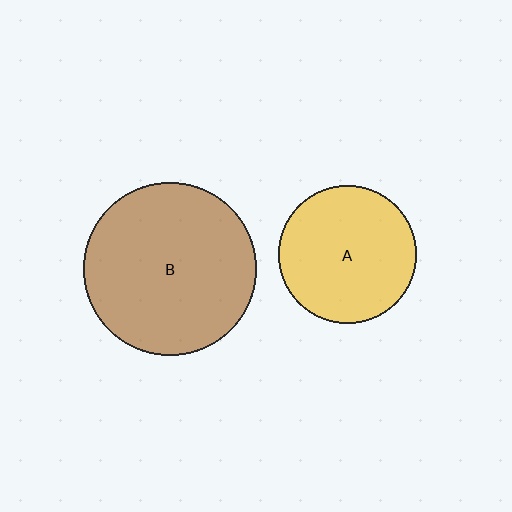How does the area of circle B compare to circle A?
Approximately 1.6 times.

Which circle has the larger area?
Circle B (brown).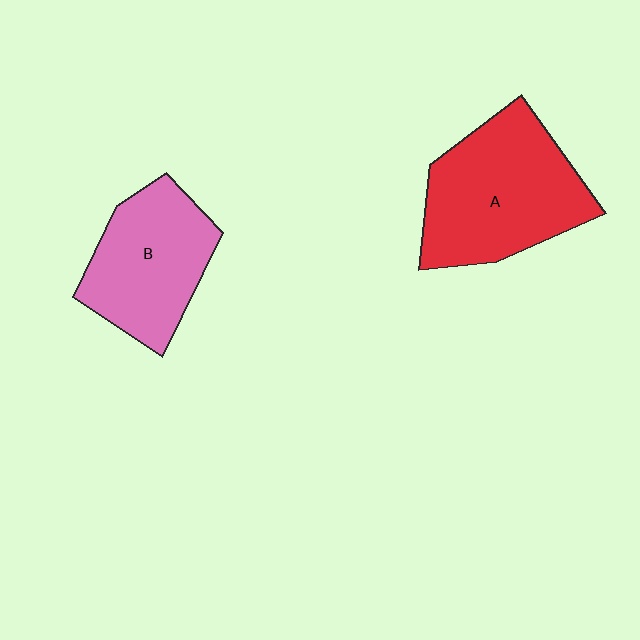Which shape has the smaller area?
Shape B (pink).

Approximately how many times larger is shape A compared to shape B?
Approximately 1.3 times.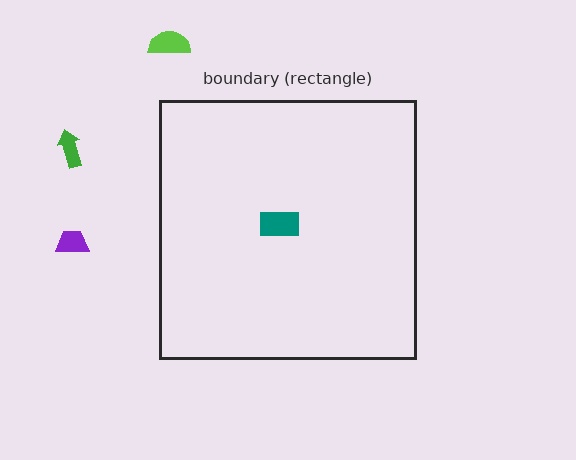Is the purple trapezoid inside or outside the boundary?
Outside.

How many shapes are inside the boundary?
1 inside, 3 outside.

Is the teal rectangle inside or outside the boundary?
Inside.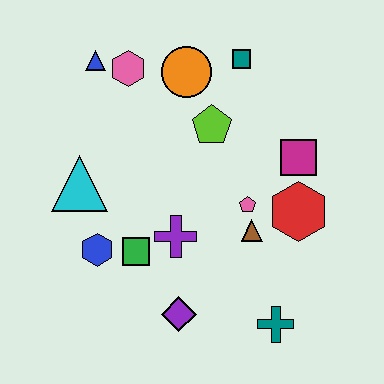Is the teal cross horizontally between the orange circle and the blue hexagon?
No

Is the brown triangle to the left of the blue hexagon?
No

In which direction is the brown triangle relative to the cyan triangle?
The brown triangle is to the right of the cyan triangle.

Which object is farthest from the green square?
The teal square is farthest from the green square.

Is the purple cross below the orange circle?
Yes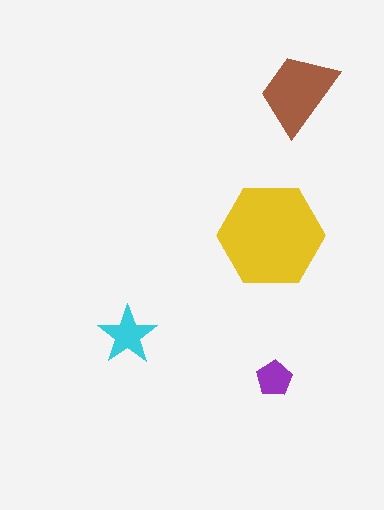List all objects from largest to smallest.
The yellow hexagon, the brown trapezoid, the cyan star, the purple pentagon.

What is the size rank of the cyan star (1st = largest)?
3rd.